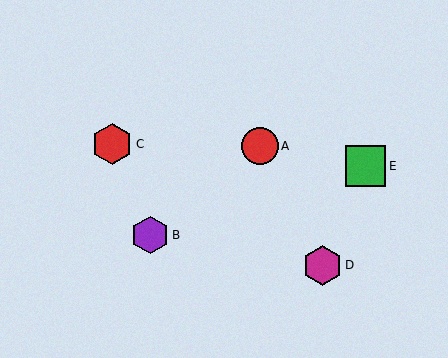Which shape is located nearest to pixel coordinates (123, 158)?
The red hexagon (labeled C) at (112, 144) is nearest to that location.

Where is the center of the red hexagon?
The center of the red hexagon is at (112, 144).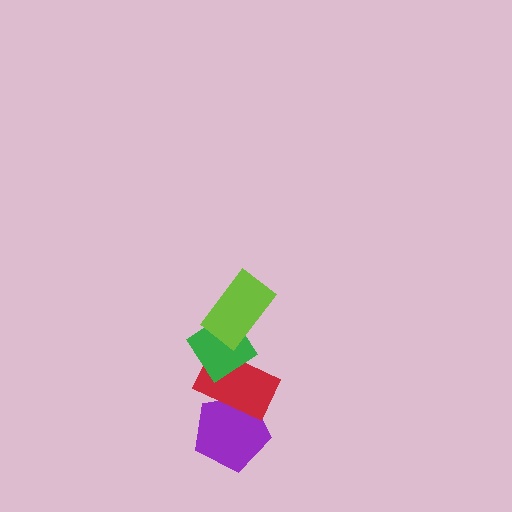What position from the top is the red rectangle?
The red rectangle is 3rd from the top.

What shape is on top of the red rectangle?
The green diamond is on top of the red rectangle.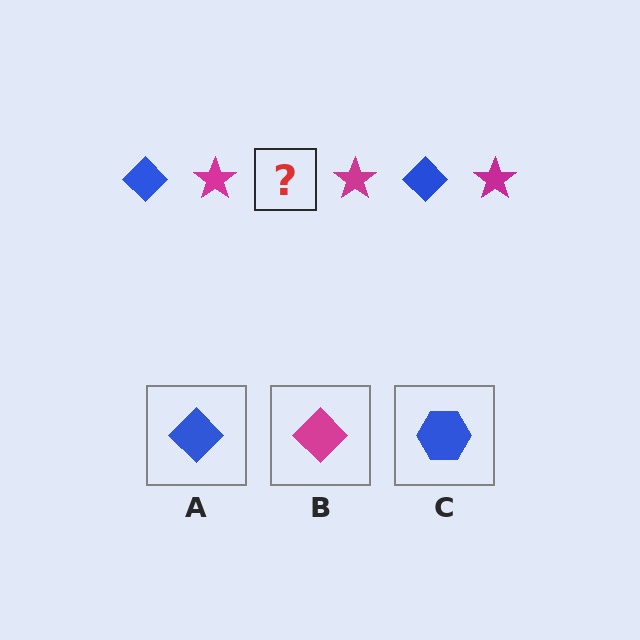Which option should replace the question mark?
Option A.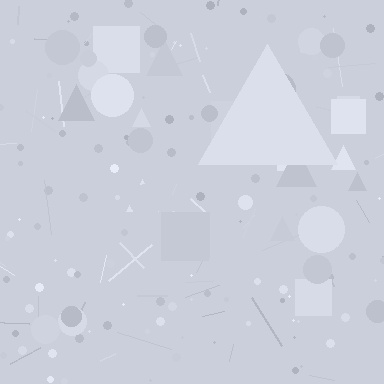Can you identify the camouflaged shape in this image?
The camouflaged shape is a triangle.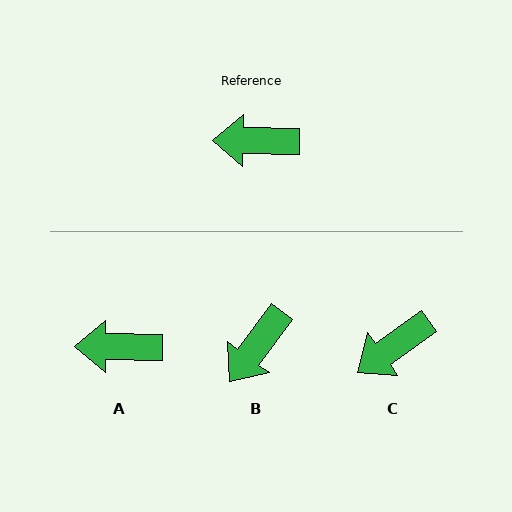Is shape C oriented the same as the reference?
No, it is off by about 36 degrees.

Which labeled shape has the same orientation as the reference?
A.